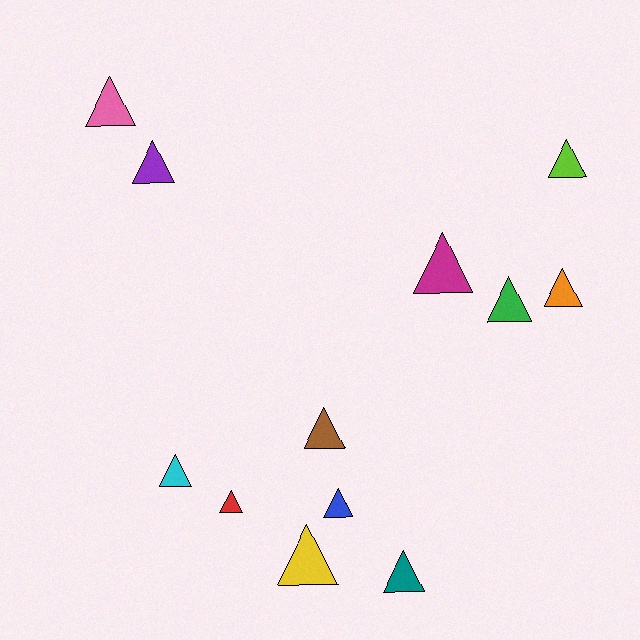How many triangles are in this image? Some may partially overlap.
There are 12 triangles.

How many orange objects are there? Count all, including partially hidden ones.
There is 1 orange object.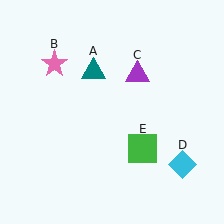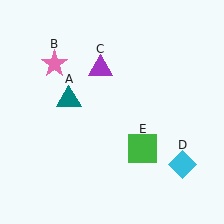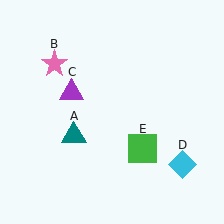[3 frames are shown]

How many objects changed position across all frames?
2 objects changed position: teal triangle (object A), purple triangle (object C).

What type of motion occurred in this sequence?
The teal triangle (object A), purple triangle (object C) rotated counterclockwise around the center of the scene.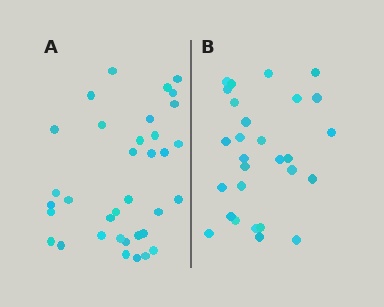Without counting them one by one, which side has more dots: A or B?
Region A (the left region) has more dots.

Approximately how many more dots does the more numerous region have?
Region A has roughly 8 or so more dots than region B.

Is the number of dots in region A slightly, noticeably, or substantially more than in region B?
Region A has noticeably more, but not dramatically so. The ratio is roughly 1.2 to 1.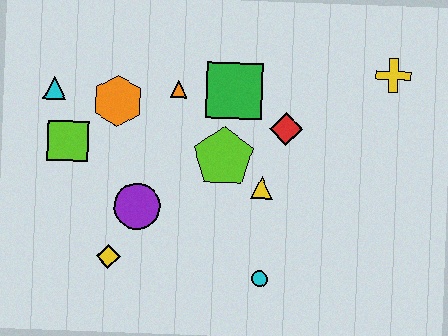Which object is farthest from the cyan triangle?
The yellow cross is farthest from the cyan triangle.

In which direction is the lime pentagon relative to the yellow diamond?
The lime pentagon is to the right of the yellow diamond.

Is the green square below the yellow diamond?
No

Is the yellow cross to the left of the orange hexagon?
No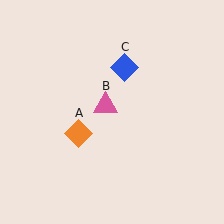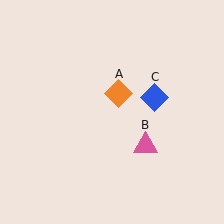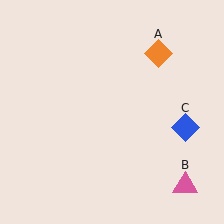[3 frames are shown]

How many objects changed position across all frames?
3 objects changed position: orange diamond (object A), pink triangle (object B), blue diamond (object C).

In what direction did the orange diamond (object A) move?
The orange diamond (object A) moved up and to the right.